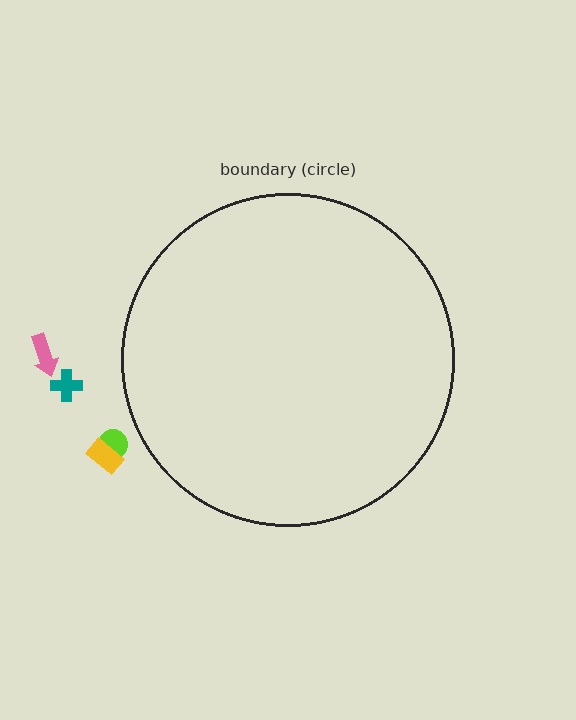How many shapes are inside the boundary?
0 inside, 4 outside.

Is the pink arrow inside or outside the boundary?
Outside.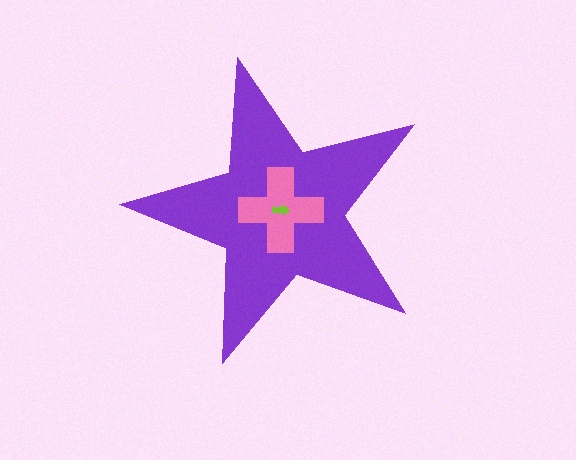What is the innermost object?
The lime arrow.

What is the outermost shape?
The purple star.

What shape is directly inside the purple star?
The pink cross.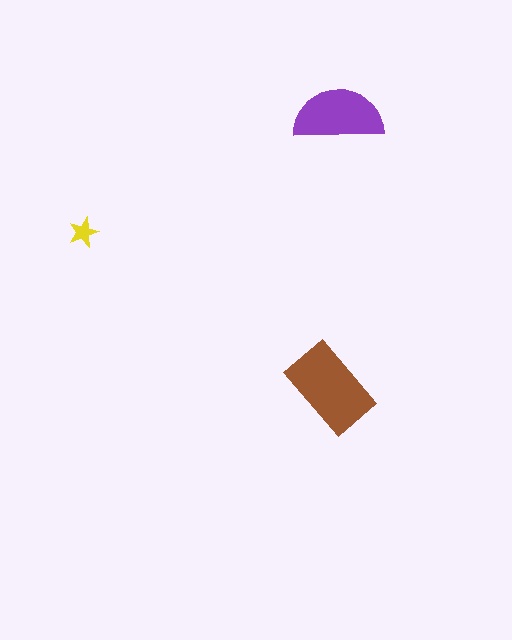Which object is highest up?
The purple semicircle is topmost.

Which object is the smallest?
The yellow star.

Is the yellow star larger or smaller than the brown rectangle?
Smaller.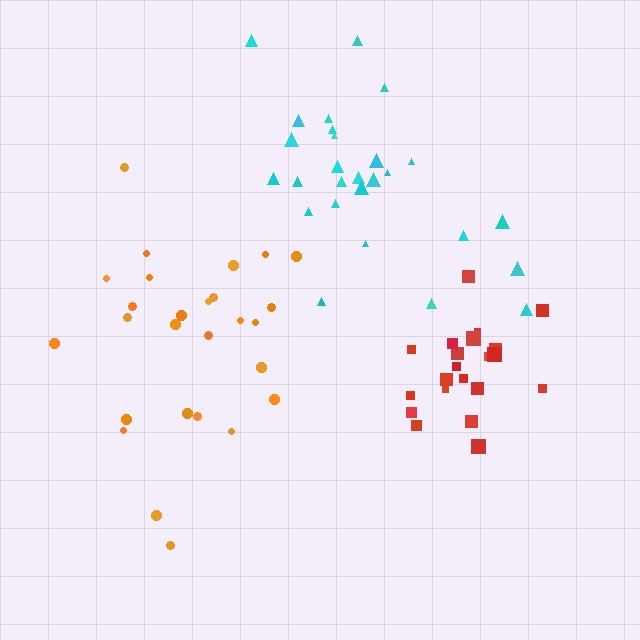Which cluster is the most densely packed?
Red.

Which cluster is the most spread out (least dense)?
Cyan.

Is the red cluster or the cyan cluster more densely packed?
Red.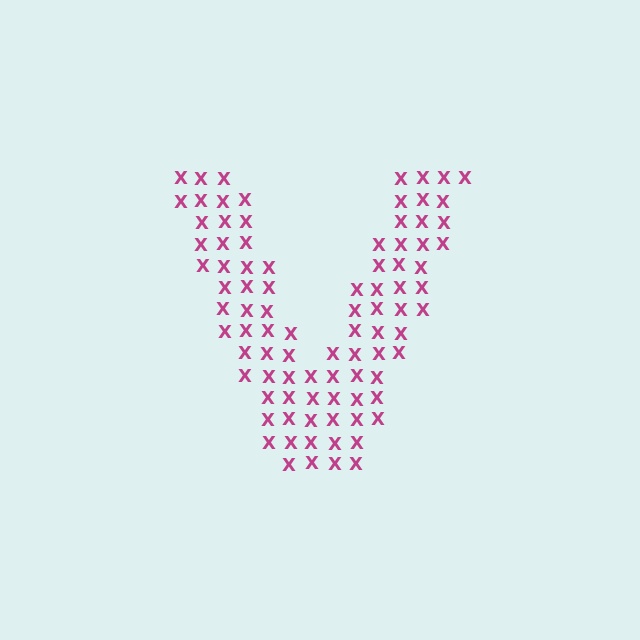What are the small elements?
The small elements are letter X's.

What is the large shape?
The large shape is the letter V.